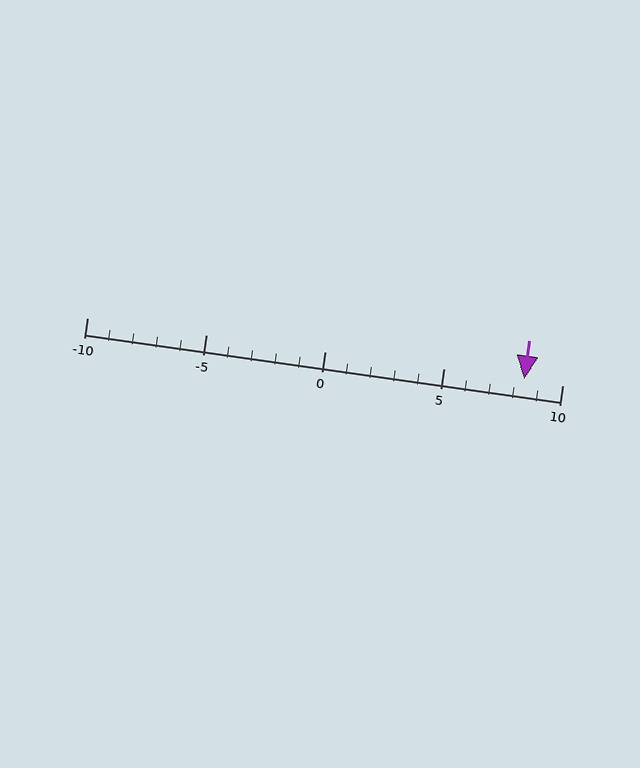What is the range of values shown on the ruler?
The ruler shows values from -10 to 10.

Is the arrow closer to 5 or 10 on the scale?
The arrow is closer to 10.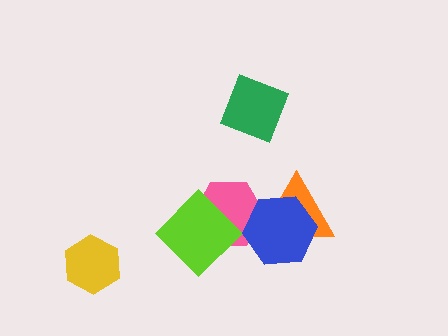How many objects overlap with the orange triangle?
2 objects overlap with the orange triangle.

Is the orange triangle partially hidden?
Yes, it is partially covered by another shape.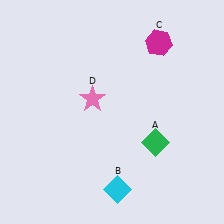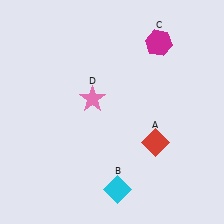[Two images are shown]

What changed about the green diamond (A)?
In Image 1, A is green. In Image 2, it changed to red.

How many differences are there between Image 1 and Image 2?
There is 1 difference between the two images.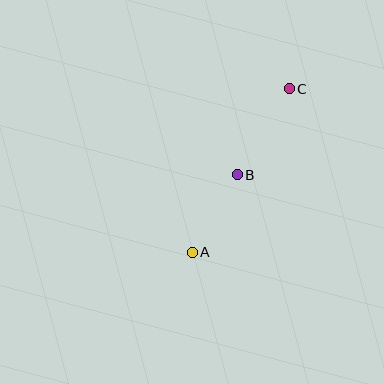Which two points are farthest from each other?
Points A and C are farthest from each other.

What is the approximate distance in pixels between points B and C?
The distance between B and C is approximately 100 pixels.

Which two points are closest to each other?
Points A and B are closest to each other.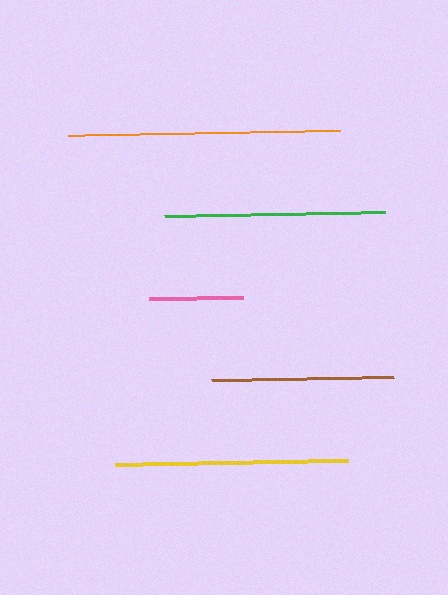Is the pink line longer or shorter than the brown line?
The brown line is longer than the pink line.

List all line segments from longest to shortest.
From longest to shortest: orange, yellow, green, brown, pink.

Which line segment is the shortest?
The pink line is the shortest at approximately 94 pixels.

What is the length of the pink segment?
The pink segment is approximately 94 pixels long.